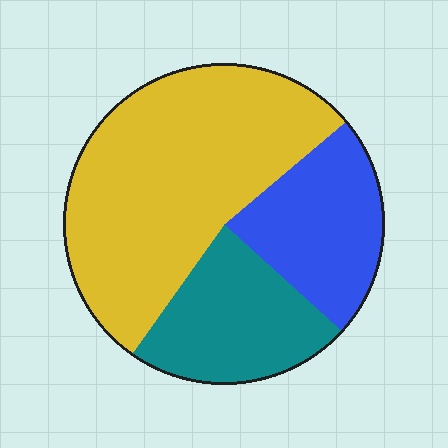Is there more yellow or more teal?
Yellow.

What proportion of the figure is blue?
Blue covers 23% of the figure.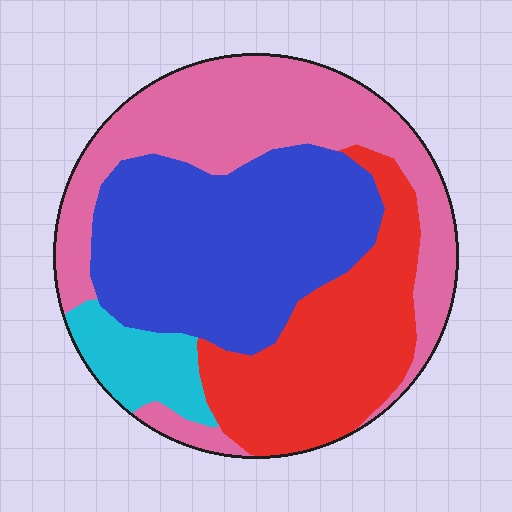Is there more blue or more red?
Blue.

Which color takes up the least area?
Cyan, at roughly 10%.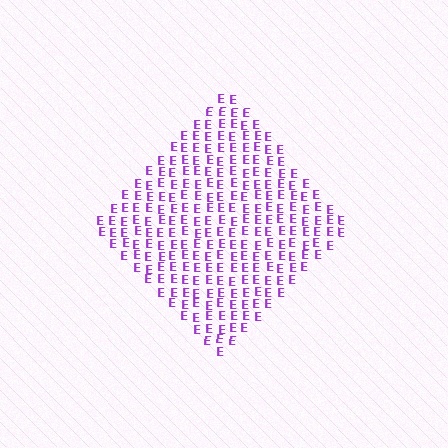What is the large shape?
The large shape is a diamond.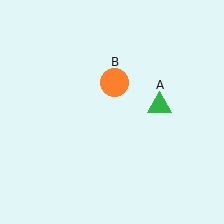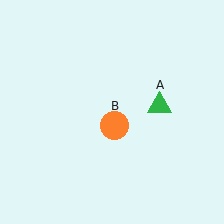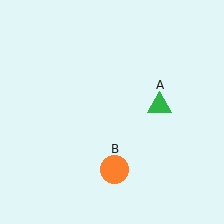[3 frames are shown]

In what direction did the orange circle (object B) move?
The orange circle (object B) moved down.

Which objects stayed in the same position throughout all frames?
Green triangle (object A) remained stationary.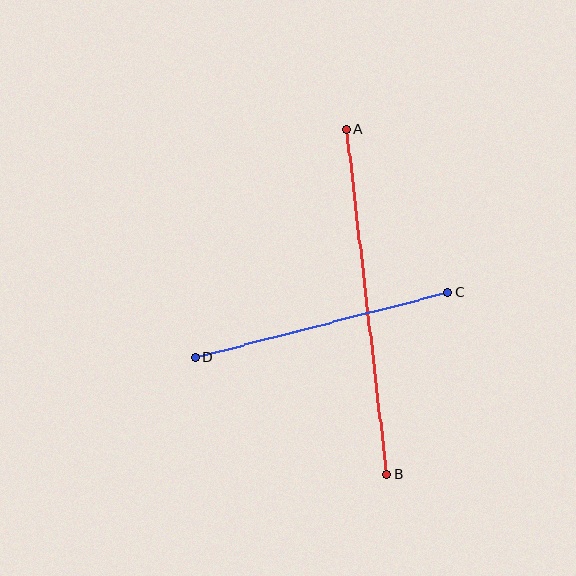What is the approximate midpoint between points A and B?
The midpoint is at approximately (367, 302) pixels.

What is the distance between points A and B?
The distance is approximately 347 pixels.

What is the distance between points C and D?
The distance is approximately 261 pixels.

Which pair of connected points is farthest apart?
Points A and B are farthest apart.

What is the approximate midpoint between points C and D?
The midpoint is at approximately (322, 325) pixels.